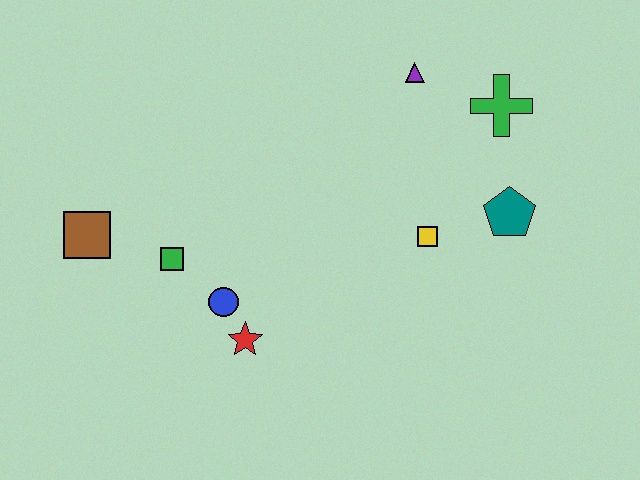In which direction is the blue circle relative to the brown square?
The blue circle is to the right of the brown square.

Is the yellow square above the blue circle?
Yes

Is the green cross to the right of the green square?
Yes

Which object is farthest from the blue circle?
The green cross is farthest from the blue circle.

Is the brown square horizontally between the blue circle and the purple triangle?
No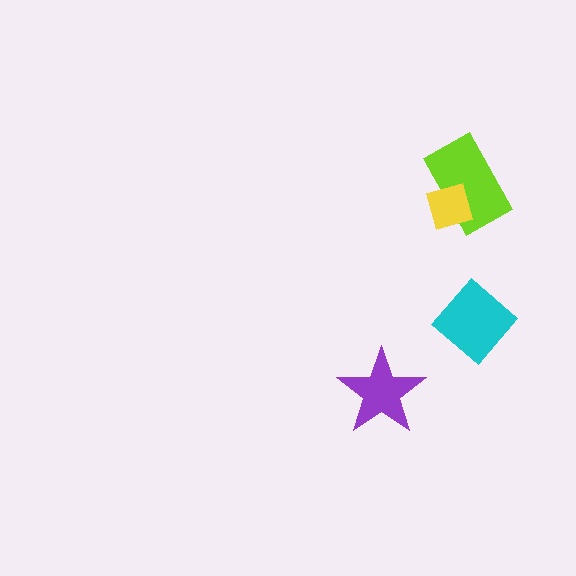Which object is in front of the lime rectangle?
The yellow diamond is in front of the lime rectangle.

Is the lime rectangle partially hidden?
Yes, it is partially covered by another shape.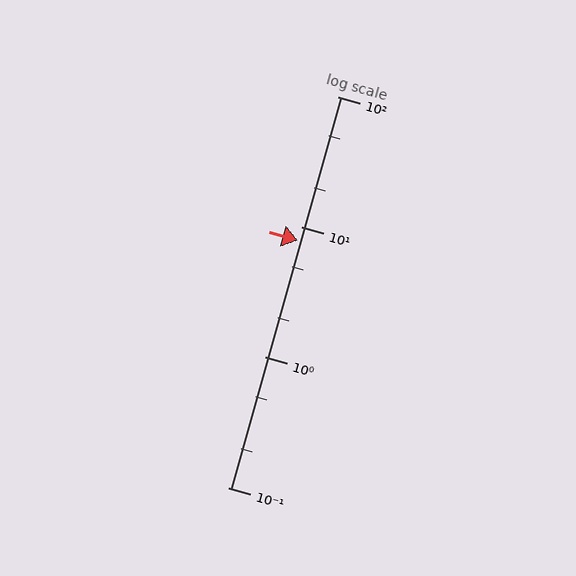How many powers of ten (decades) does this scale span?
The scale spans 3 decades, from 0.1 to 100.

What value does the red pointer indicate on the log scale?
The pointer indicates approximately 7.8.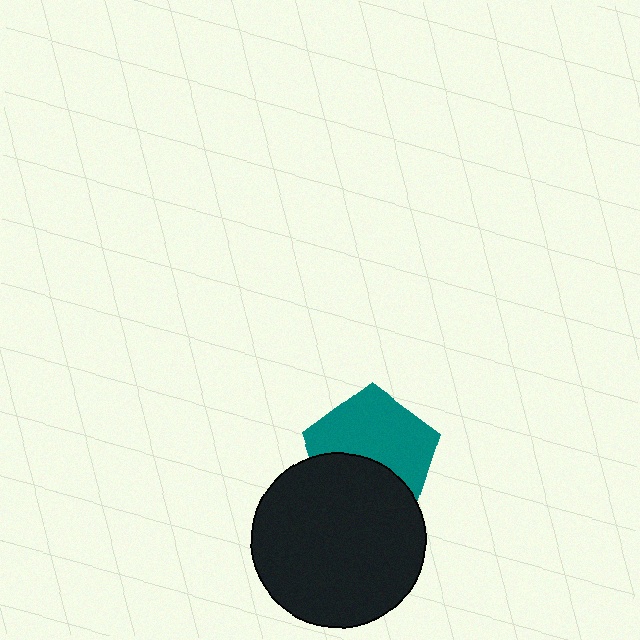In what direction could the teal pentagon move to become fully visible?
The teal pentagon could move up. That would shift it out from behind the black circle entirely.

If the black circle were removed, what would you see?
You would see the complete teal pentagon.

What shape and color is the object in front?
The object in front is a black circle.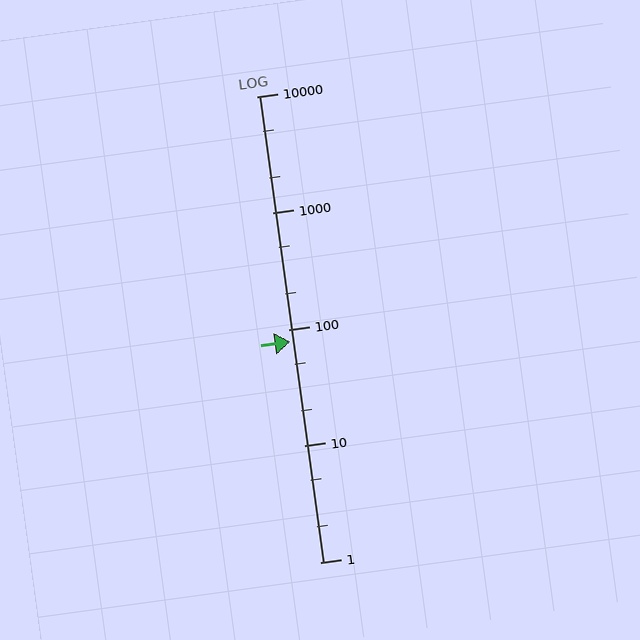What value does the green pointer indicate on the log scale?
The pointer indicates approximately 78.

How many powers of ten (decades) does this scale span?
The scale spans 4 decades, from 1 to 10000.